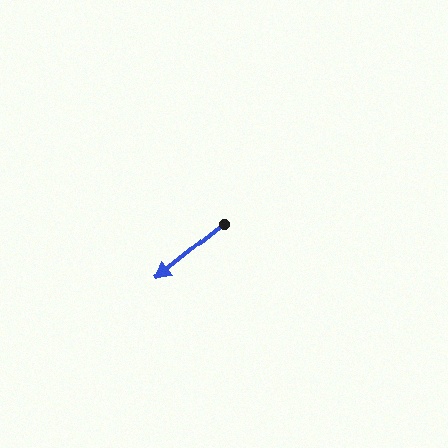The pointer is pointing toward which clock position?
Roughly 8 o'clock.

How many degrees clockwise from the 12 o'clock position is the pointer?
Approximately 231 degrees.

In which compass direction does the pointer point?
Southwest.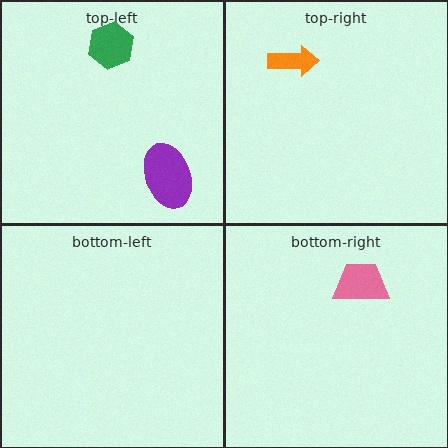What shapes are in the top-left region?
The purple ellipse, the green hexagon.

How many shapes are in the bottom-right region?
1.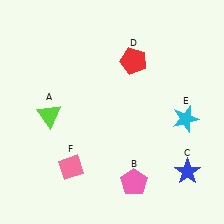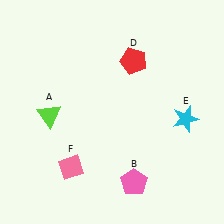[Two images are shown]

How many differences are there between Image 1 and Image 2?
There is 1 difference between the two images.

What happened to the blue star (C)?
The blue star (C) was removed in Image 2. It was in the bottom-right area of Image 1.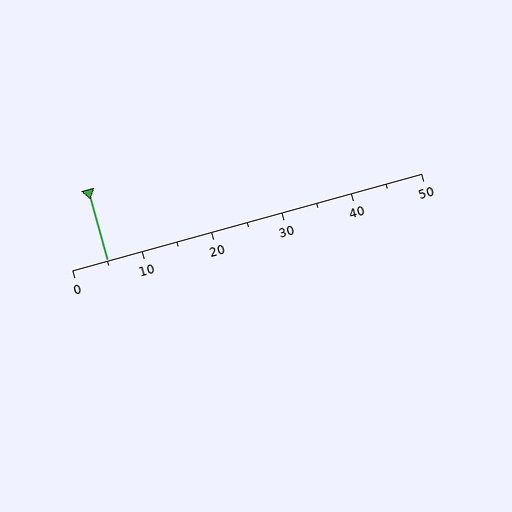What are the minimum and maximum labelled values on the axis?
The axis runs from 0 to 50.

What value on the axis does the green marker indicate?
The marker indicates approximately 5.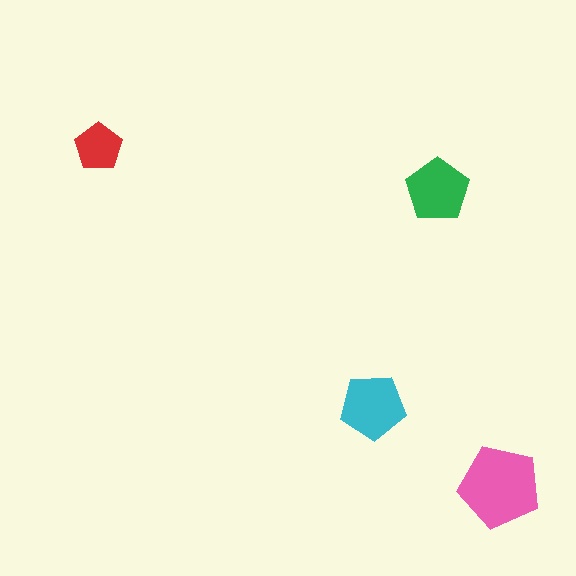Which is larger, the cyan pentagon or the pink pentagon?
The pink one.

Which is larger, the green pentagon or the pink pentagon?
The pink one.